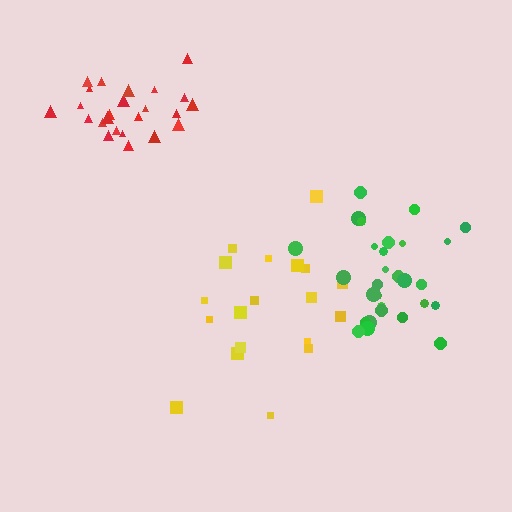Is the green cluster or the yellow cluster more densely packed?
Green.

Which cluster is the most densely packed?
Red.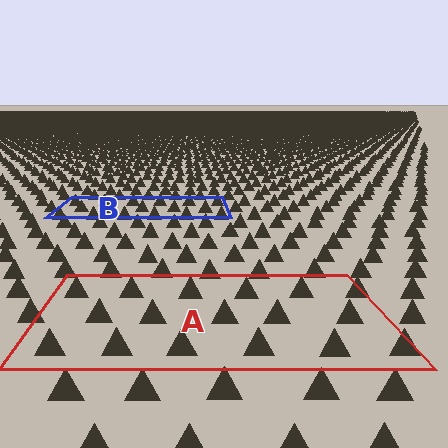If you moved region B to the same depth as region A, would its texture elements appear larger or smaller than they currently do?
They would appear larger. At a closer depth, the same texture elements are projected at a bigger on-screen size.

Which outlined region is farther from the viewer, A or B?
Region B is farther from the viewer — the texture elements inside it appear smaller and more densely packed.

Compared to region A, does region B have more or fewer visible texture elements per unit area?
Region B has more texture elements per unit area — they are packed more densely because it is farther away.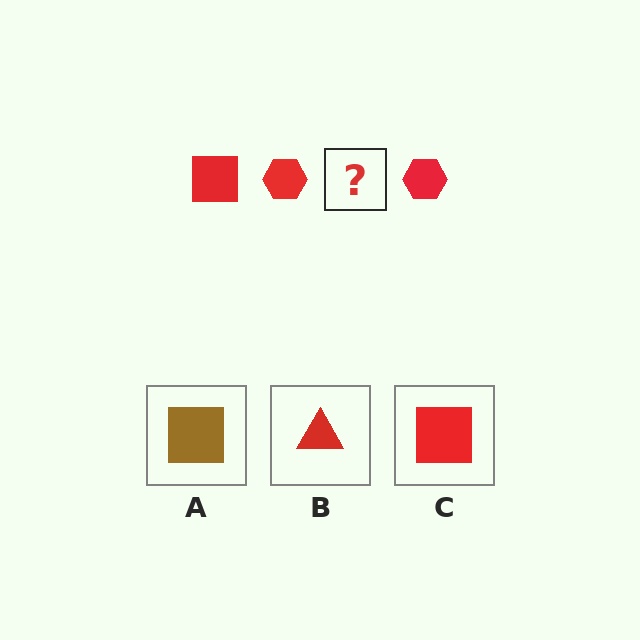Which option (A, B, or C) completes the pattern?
C.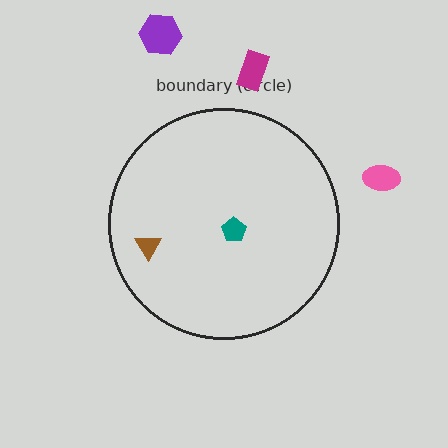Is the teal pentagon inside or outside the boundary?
Inside.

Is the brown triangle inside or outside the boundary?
Inside.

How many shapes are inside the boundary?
2 inside, 3 outside.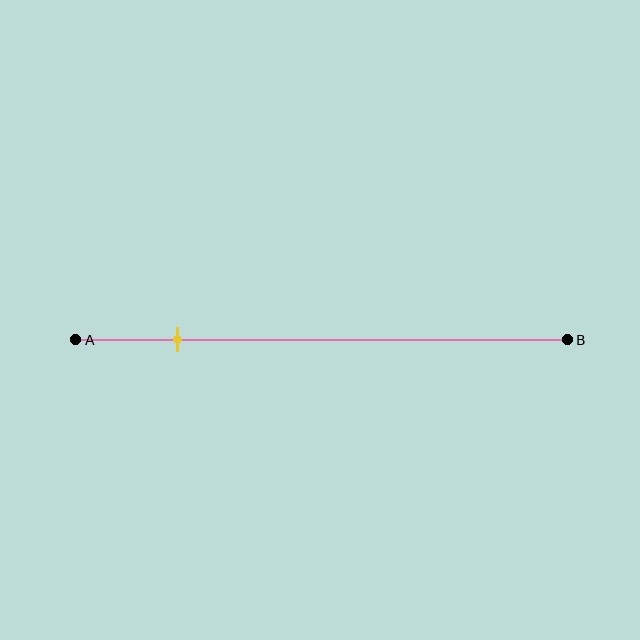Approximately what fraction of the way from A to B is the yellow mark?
The yellow mark is approximately 20% of the way from A to B.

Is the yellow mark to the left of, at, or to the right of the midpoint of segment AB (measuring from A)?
The yellow mark is to the left of the midpoint of segment AB.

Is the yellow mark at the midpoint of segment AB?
No, the mark is at about 20% from A, not at the 50% midpoint.